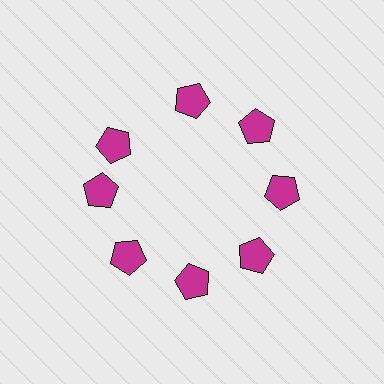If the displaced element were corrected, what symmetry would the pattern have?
It would have 8-fold rotational symmetry — the pattern would map onto itself every 45 degrees.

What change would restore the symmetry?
The symmetry would be restored by rotating it back into even spacing with its neighbors so that all 8 pentagons sit at equal angles and equal distance from the center.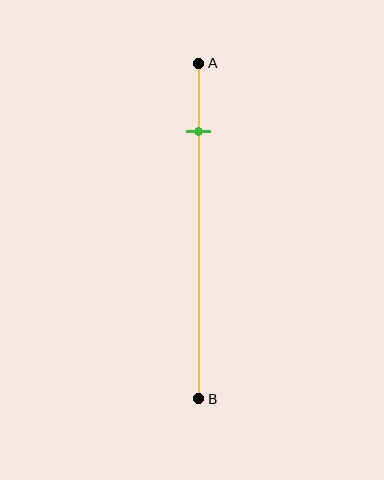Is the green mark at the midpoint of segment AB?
No, the mark is at about 20% from A, not at the 50% midpoint.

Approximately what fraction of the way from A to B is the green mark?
The green mark is approximately 20% of the way from A to B.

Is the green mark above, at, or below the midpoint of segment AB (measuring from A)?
The green mark is above the midpoint of segment AB.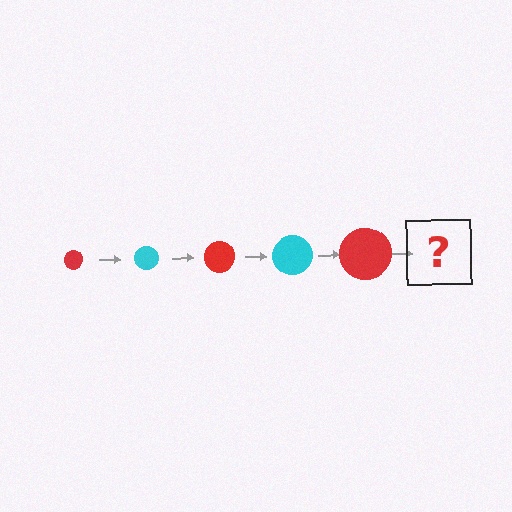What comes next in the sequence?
The next element should be a cyan circle, larger than the previous one.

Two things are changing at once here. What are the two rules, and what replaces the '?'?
The two rules are that the circle grows larger each step and the color cycles through red and cyan. The '?' should be a cyan circle, larger than the previous one.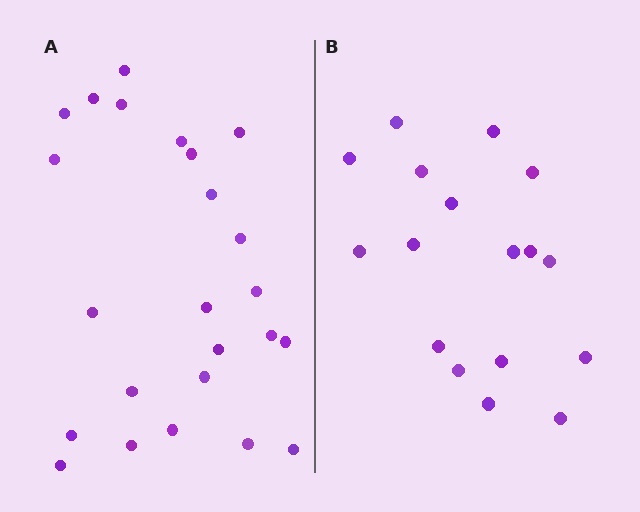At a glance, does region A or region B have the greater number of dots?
Region A (the left region) has more dots.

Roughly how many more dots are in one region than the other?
Region A has roughly 8 or so more dots than region B.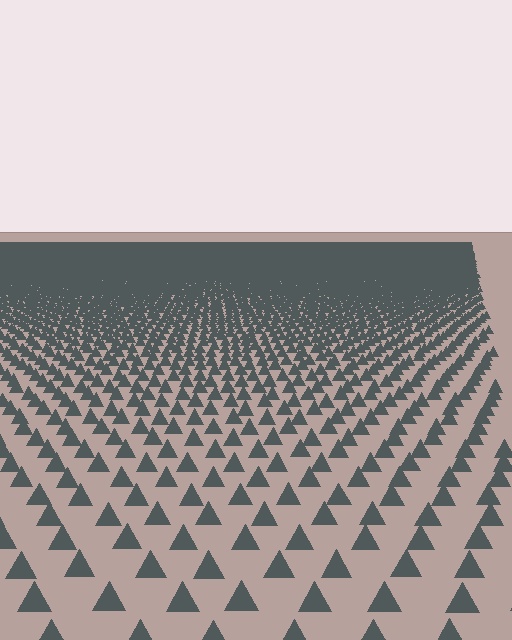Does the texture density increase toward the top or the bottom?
Density increases toward the top.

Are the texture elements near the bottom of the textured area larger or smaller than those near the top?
Larger. Near the bottom, elements are closer to the viewer and appear at a bigger on-screen size.